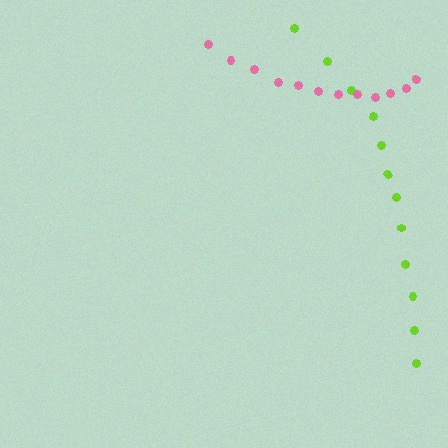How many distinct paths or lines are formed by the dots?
There are 2 distinct paths.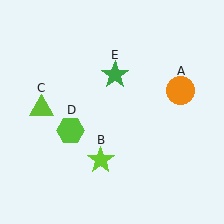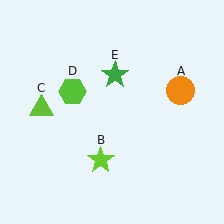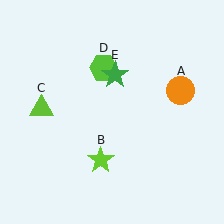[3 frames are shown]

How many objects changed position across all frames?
1 object changed position: lime hexagon (object D).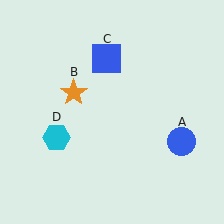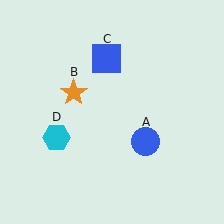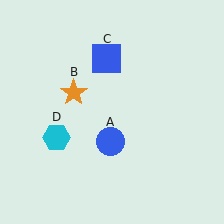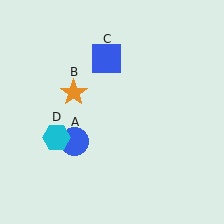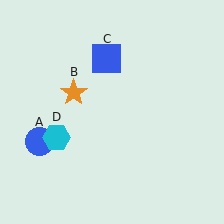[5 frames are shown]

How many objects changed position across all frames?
1 object changed position: blue circle (object A).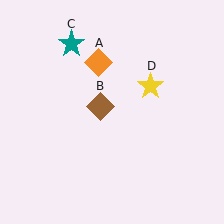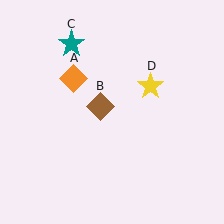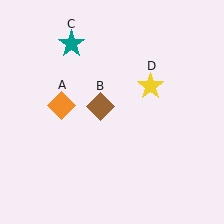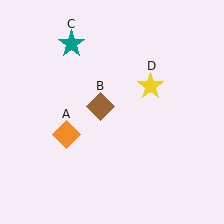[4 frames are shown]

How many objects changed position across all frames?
1 object changed position: orange diamond (object A).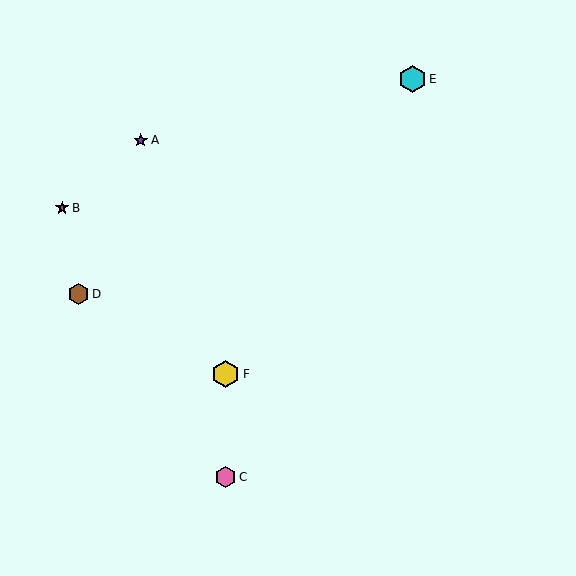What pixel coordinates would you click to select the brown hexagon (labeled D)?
Click at (79, 294) to select the brown hexagon D.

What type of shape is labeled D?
Shape D is a brown hexagon.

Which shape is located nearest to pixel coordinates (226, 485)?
The pink hexagon (labeled C) at (226, 477) is nearest to that location.